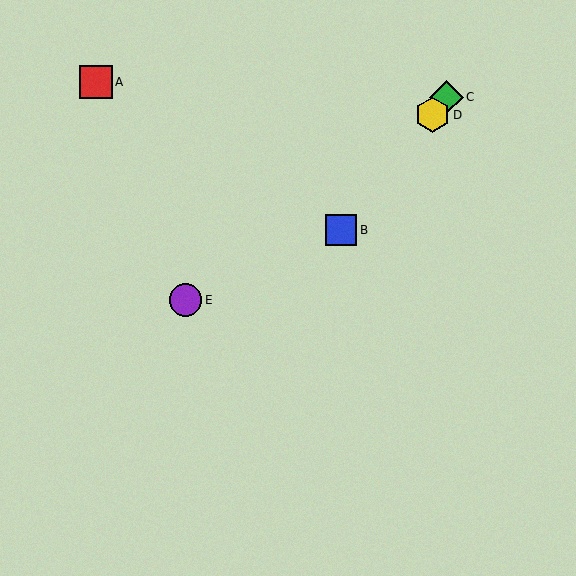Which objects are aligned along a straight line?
Objects B, C, D are aligned along a straight line.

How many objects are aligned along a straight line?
3 objects (B, C, D) are aligned along a straight line.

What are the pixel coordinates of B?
Object B is at (341, 230).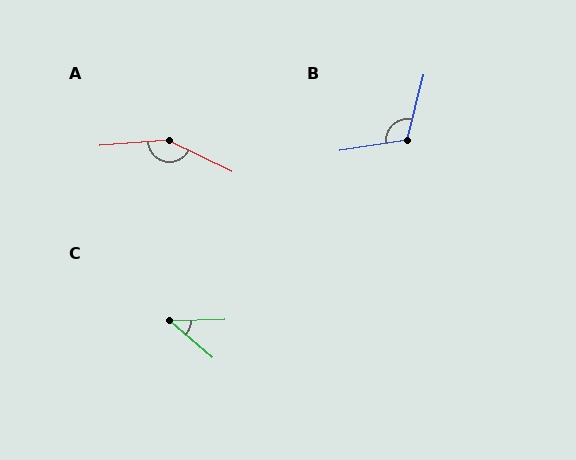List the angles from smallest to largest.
C (43°), B (113°), A (150°).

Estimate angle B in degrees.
Approximately 113 degrees.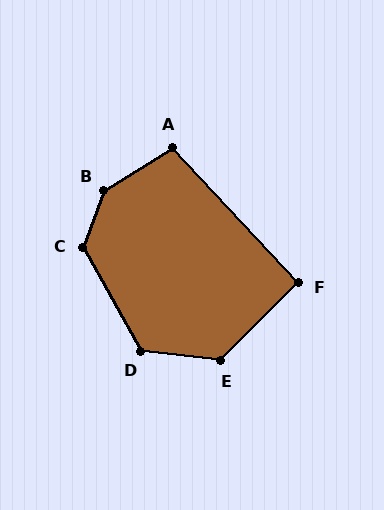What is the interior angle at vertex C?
Approximately 131 degrees (obtuse).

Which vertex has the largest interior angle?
B, at approximately 142 degrees.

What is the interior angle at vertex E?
Approximately 128 degrees (obtuse).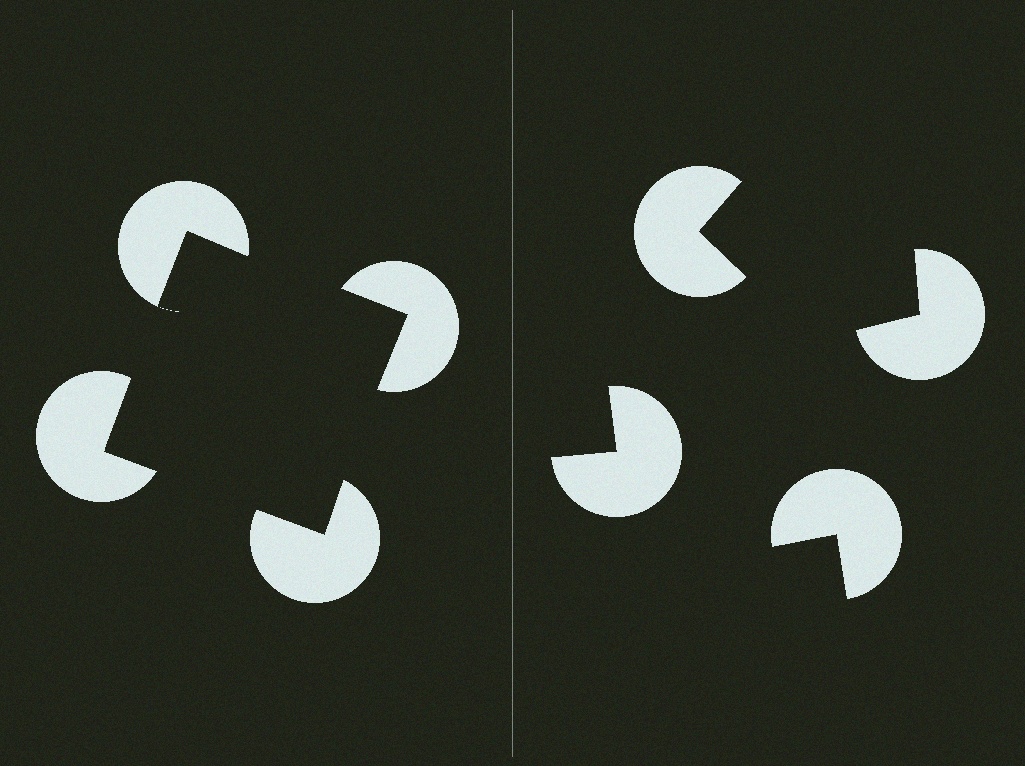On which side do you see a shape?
An illusory square appears on the left side. On the right side the wedge cuts are rotated, so no coherent shape forms.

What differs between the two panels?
The pac-man discs are positioned identically on both sides; only the wedge orientations differ. On the left they align to a square; on the right they are misaligned.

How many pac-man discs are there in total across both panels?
8 — 4 on each side.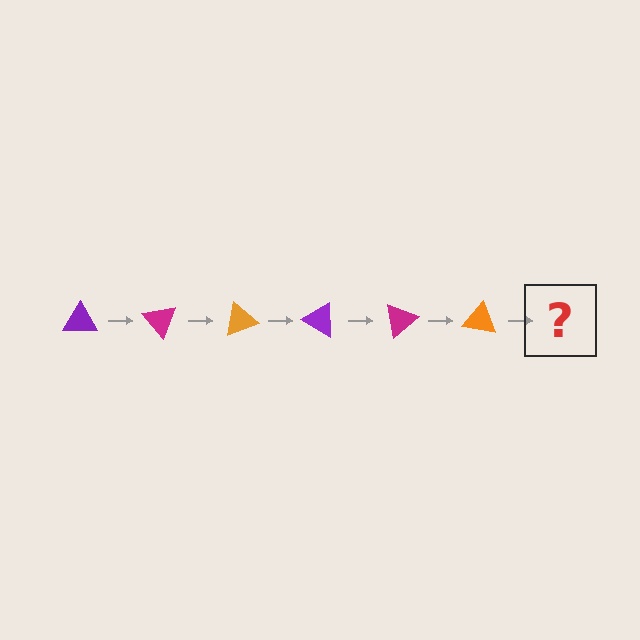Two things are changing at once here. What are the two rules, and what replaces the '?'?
The two rules are that it rotates 50 degrees each step and the color cycles through purple, magenta, and orange. The '?' should be a purple triangle, rotated 300 degrees from the start.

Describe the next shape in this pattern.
It should be a purple triangle, rotated 300 degrees from the start.